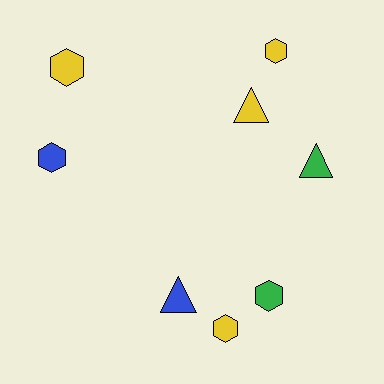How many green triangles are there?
There is 1 green triangle.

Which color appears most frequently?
Yellow, with 4 objects.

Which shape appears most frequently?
Hexagon, with 5 objects.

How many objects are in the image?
There are 8 objects.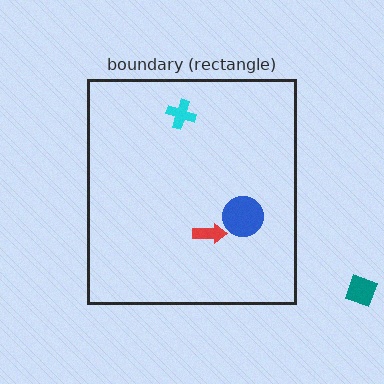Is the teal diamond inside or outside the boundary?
Outside.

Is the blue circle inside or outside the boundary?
Inside.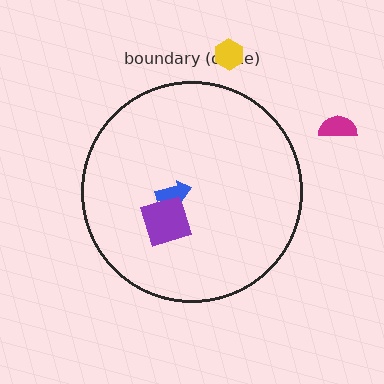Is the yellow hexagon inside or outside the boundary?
Outside.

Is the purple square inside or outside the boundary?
Inside.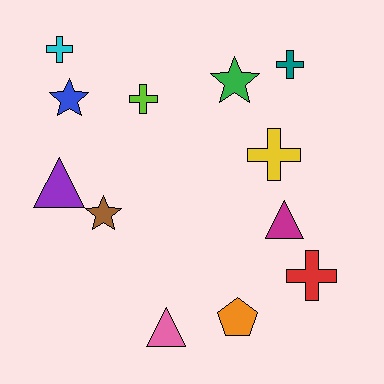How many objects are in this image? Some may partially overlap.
There are 12 objects.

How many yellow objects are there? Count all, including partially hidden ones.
There is 1 yellow object.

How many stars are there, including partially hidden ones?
There are 3 stars.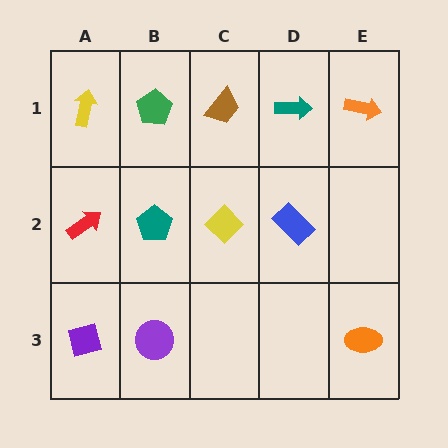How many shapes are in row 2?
4 shapes.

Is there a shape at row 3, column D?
No, that cell is empty.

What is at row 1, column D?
A teal arrow.